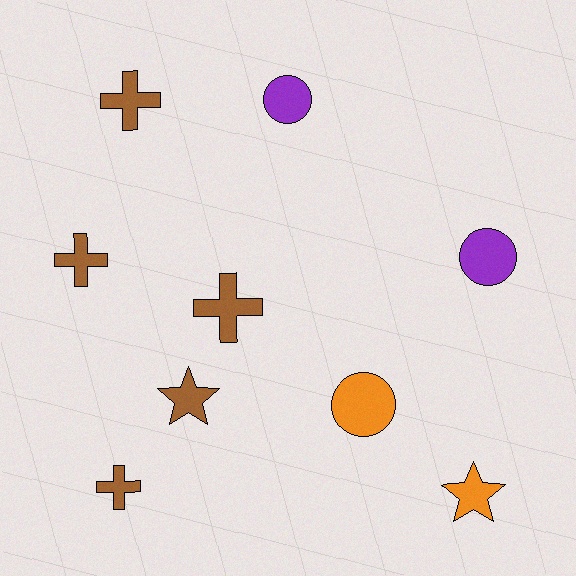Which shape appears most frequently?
Cross, with 4 objects.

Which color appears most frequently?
Brown, with 5 objects.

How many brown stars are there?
There is 1 brown star.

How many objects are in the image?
There are 9 objects.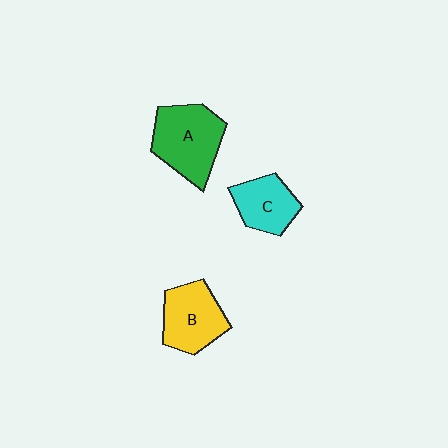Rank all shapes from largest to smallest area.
From largest to smallest: A (green), B (yellow), C (cyan).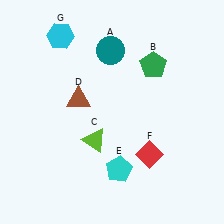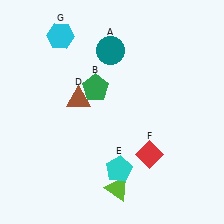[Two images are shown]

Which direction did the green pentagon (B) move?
The green pentagon (B) moved left.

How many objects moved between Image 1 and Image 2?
2 objects moved between the two images.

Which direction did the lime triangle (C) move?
The lime triangle (C) moved down.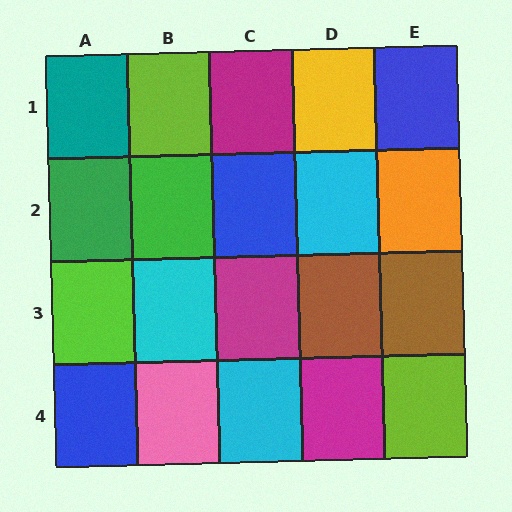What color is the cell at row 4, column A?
Blue.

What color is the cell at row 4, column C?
Cyan.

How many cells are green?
2 cells are green.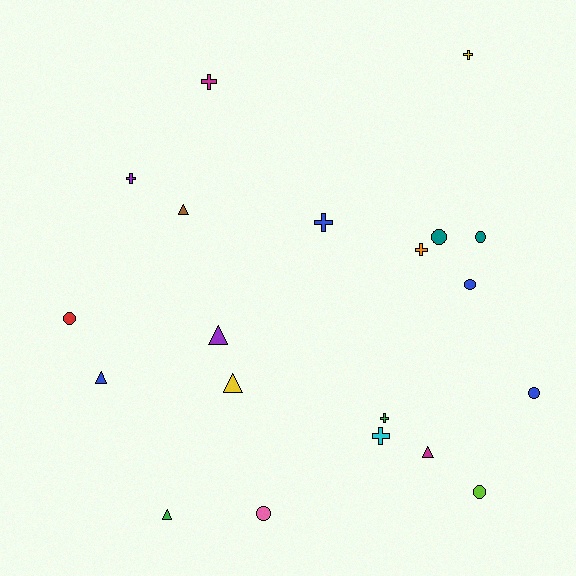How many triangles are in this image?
There are 6 triangles.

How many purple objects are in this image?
There are 2 purple objects.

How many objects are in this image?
There are 20 objects.